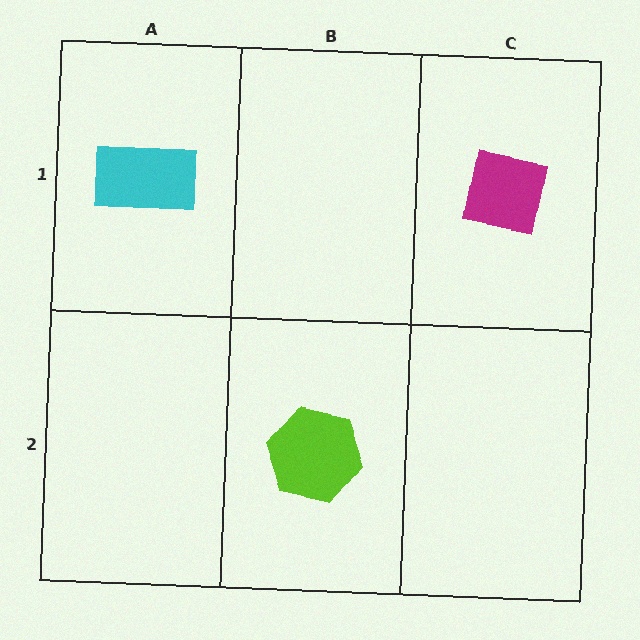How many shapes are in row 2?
1 shape.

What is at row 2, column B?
A lime hexagon.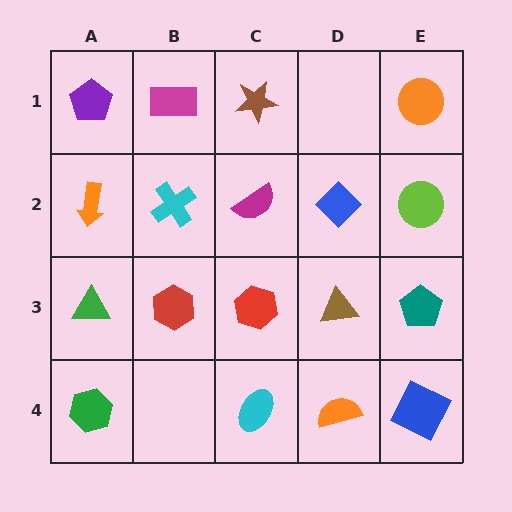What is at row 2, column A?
An orange arrow.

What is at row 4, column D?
An orange semicircle.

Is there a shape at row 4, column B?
No, that cell is empty.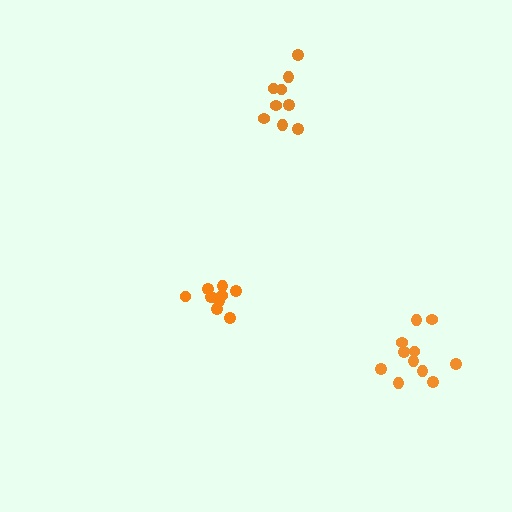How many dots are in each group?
Group 1: 11 dots, Group 2: 9 dots, Group 3: 9 dots (29 total).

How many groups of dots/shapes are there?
There are 3 groups.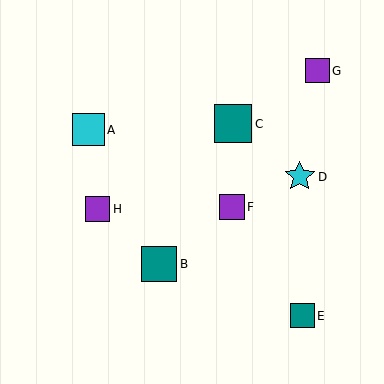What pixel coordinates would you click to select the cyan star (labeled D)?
Click at (300, 177) to select the cyan star D.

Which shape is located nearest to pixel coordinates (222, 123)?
The teal square (labeled C) at (233, 124) is nearest to that location.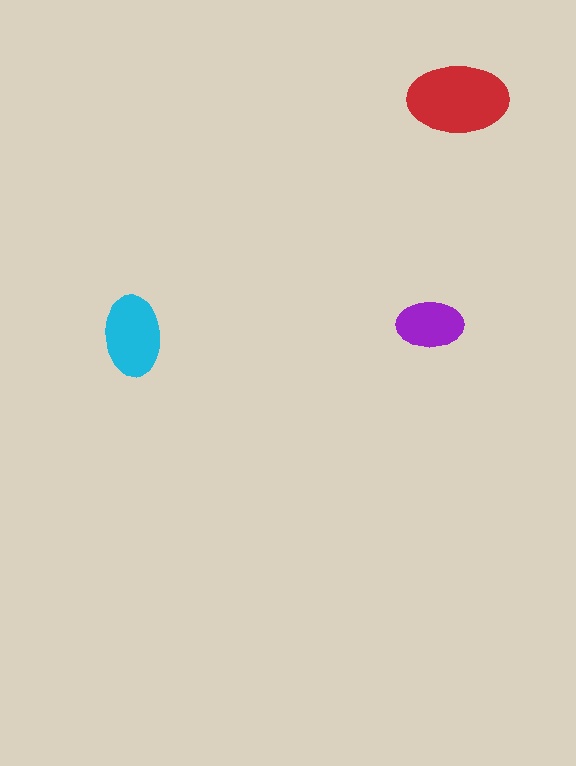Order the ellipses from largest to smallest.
the red one, the cyan one, the purple one.